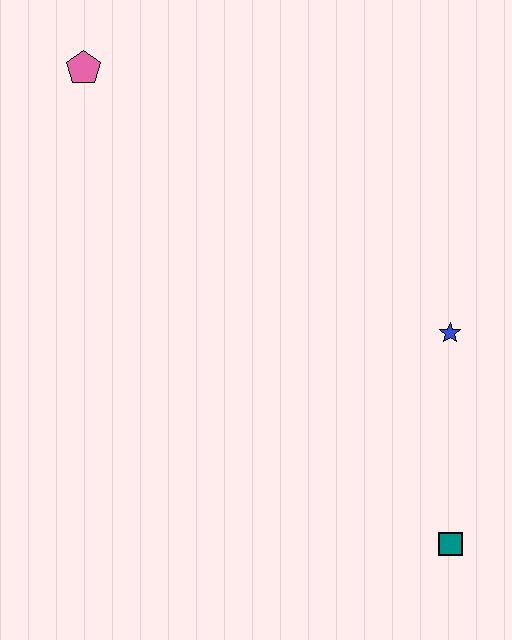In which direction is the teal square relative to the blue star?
The teal square is below the blue star.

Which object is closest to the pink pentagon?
The blue star is closest to the pink pentagon.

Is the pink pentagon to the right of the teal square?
No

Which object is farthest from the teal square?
The pink pentagon is farthest from the teal square.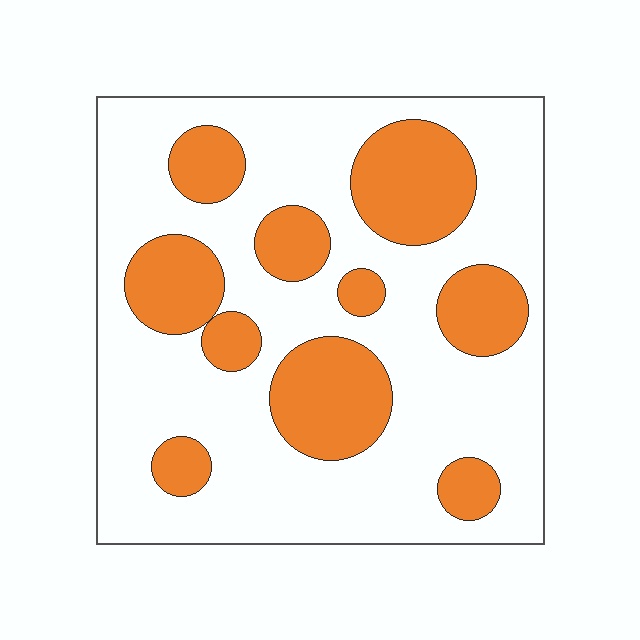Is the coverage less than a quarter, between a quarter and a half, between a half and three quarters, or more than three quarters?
Between a quarter and a half.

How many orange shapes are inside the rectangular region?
10.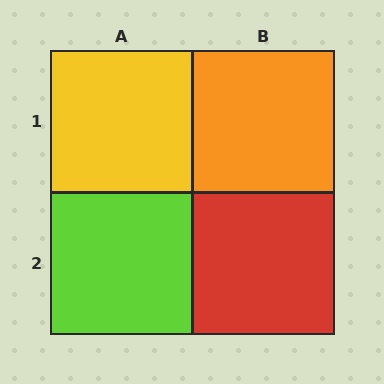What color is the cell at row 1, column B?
Orange.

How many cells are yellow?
1 cell is yellow.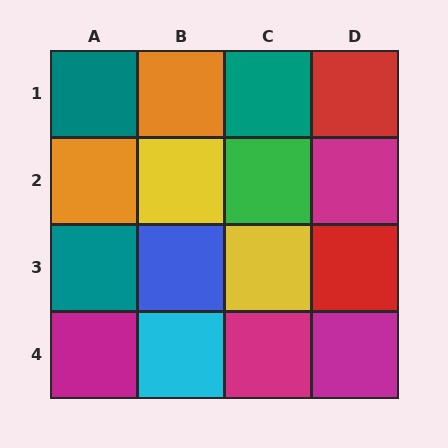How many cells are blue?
1 cell is blue.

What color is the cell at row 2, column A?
Orange.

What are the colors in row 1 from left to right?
Teal, orange, teal, red.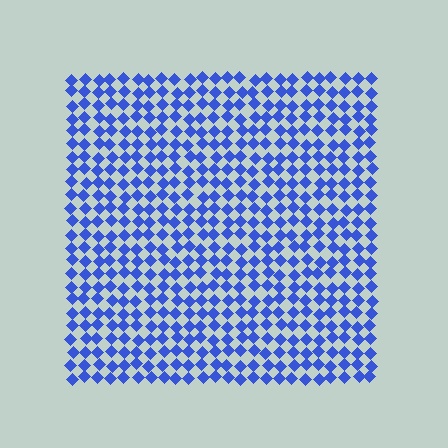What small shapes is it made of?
It is made of small diamonds.